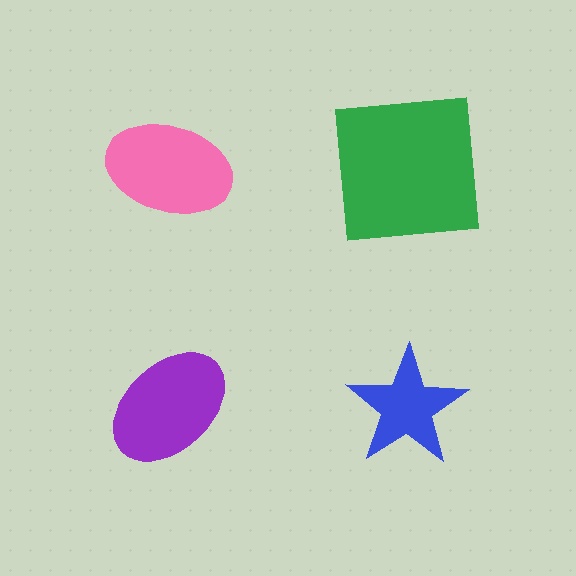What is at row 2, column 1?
A purple ellipse.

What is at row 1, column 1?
A pink ellipse.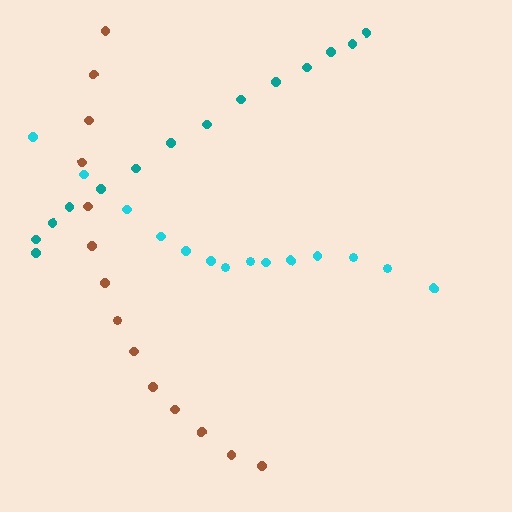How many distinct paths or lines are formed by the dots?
There are 3 distinct paths.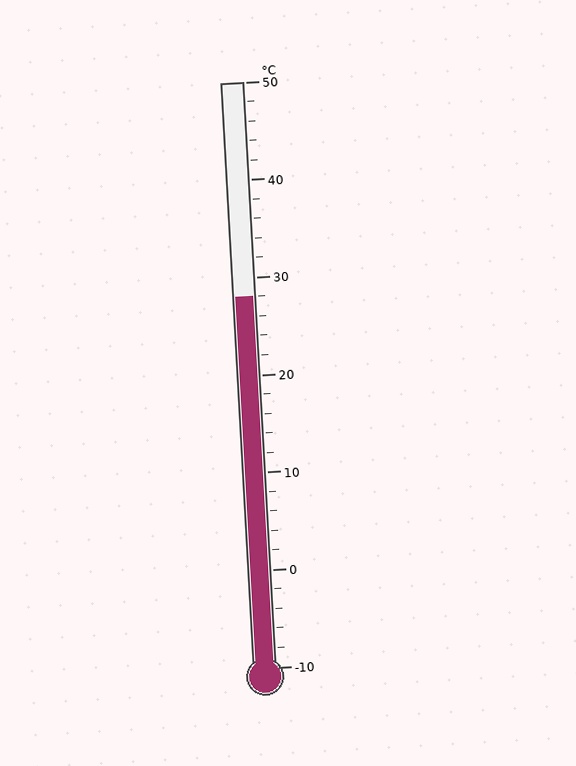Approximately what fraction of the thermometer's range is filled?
The thermometer is filled to approximately 65% of its range.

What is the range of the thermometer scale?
The thermometer scale ranges from -10°C to 50°C.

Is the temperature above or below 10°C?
The temperature is above 10°C.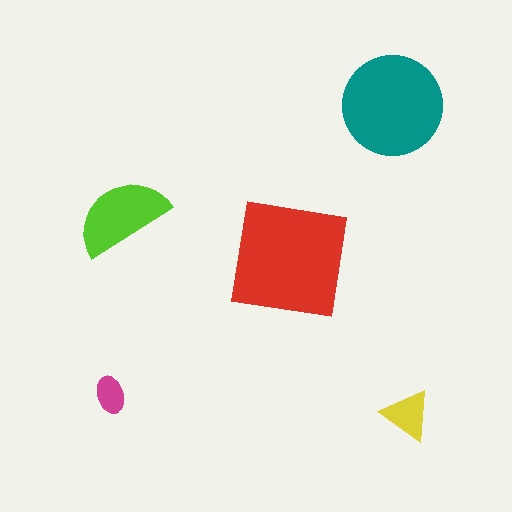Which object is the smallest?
The magenta ellipse.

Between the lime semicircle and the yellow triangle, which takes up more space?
The lime semicircle.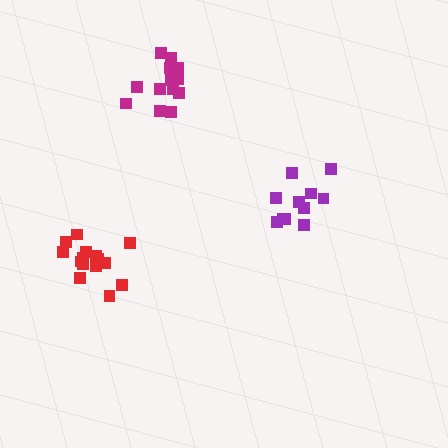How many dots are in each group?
Group 1: 11 dots, Group 2: 17 dots, Group 3: 13 dots (41 total).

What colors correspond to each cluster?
The clusters are colored: purple, red, magenta.